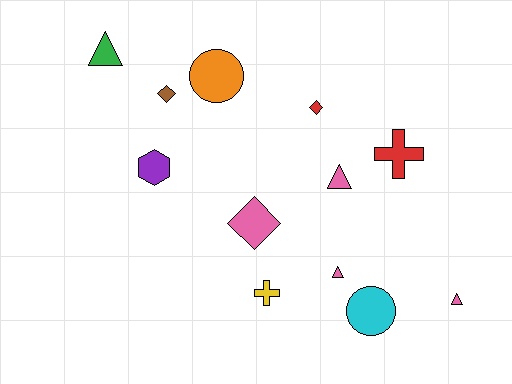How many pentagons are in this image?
There are no pentagons.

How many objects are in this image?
There are 12 objects.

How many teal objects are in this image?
There are no teal objects.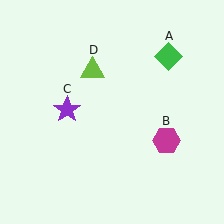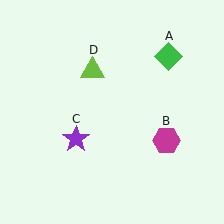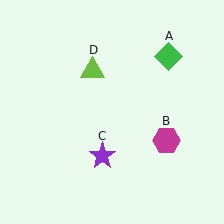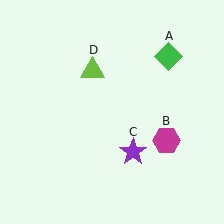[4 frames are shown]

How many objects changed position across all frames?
1 object changed position: purple star (object C).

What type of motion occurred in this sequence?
The purple star (object C) rotated counterclockwise around the center of the scene.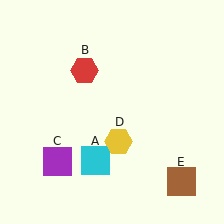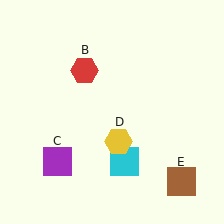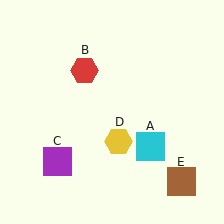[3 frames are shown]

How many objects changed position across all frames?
1 object changed position: cyan square (object A).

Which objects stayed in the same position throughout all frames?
Red hexagon (object B) and purple square (object C) and yellow hexagon (object D) and brown square (object E) remained stationary.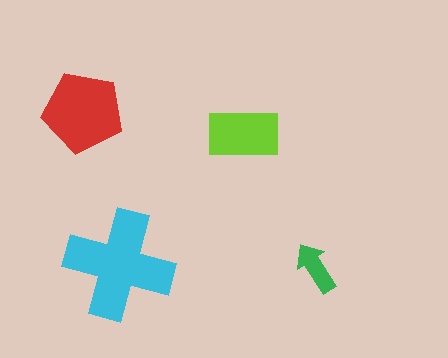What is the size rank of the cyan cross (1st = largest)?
1st.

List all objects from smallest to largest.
The green arrow, the lime rectangle, the red pentagon, the cyan cross.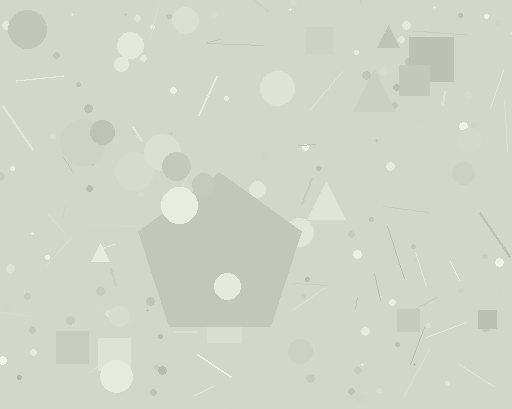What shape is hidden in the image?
A pentagon is hidden in the image.